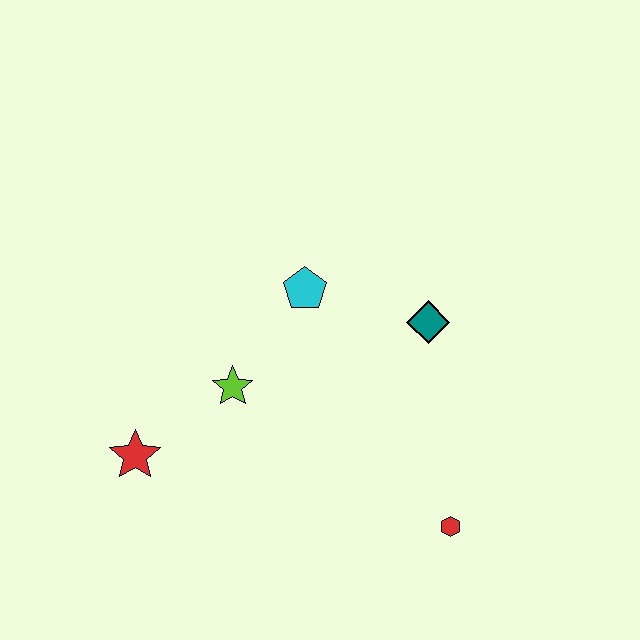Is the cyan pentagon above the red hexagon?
Yes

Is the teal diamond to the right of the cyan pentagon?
Yes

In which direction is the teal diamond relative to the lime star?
The teal diamond is to the right of the lime star.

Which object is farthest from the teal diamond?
The red star is farthest from the teal diamond.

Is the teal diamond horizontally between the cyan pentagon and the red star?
No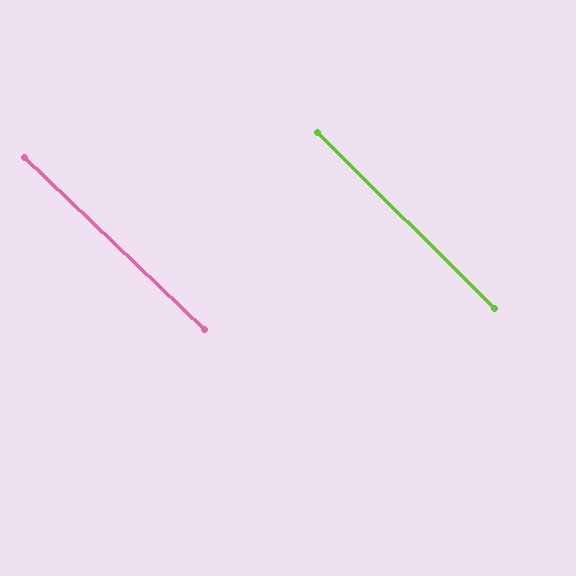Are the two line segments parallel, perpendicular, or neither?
Parallel — their directions differ by only 0.9°.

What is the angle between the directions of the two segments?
Approximately 1 degree.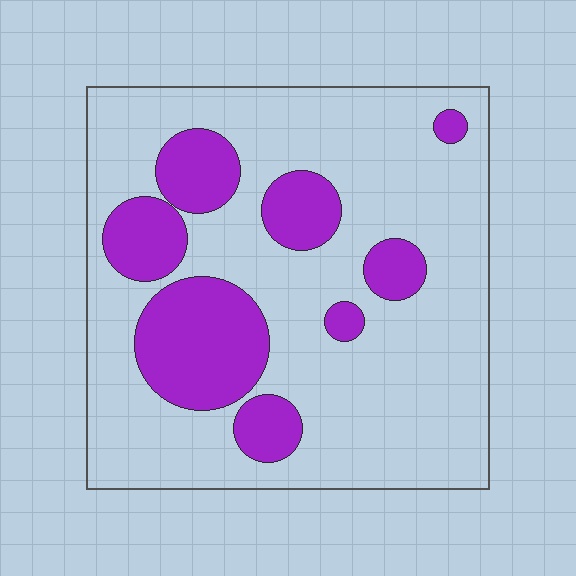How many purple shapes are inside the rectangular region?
8.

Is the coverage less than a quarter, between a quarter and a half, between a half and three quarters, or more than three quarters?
Less than a quarter.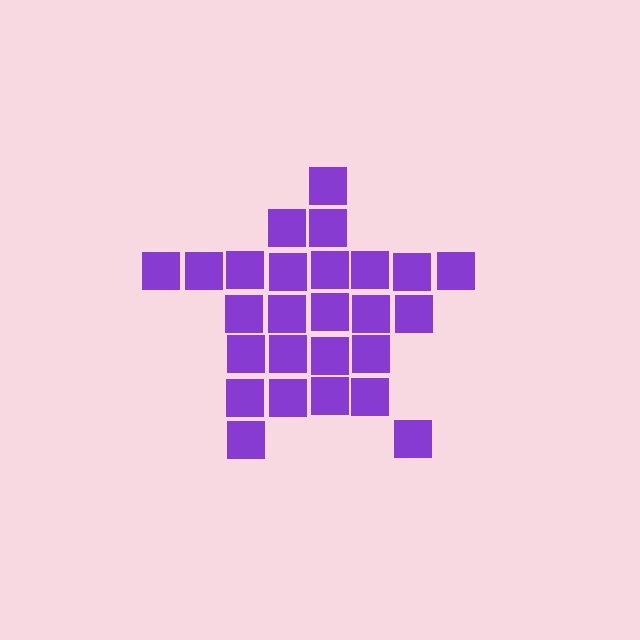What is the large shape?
The large shape is a star.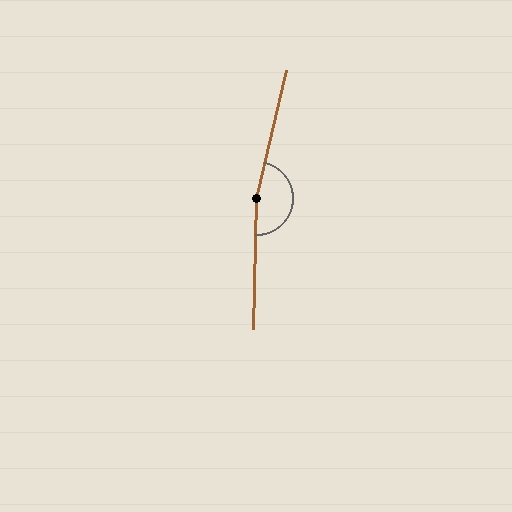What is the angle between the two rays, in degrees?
Approximately 168 degrees.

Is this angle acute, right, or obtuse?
It is obtuse.